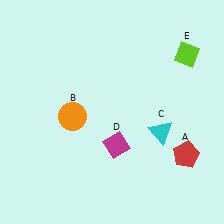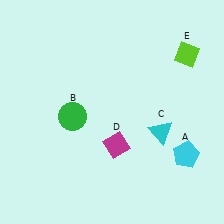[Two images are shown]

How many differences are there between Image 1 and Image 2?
There are 2 differences between the two images.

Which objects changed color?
A changed from red to cyan. B changed from orange to green.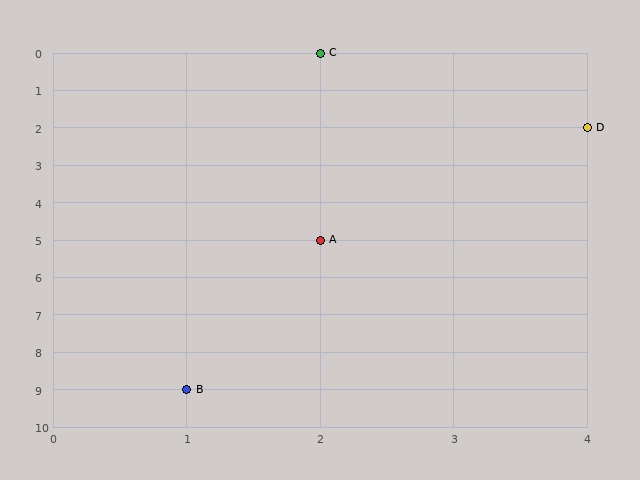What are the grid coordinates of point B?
Point B is at grid coordinates (1, 9).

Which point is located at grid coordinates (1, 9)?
Point B is at (1, 9).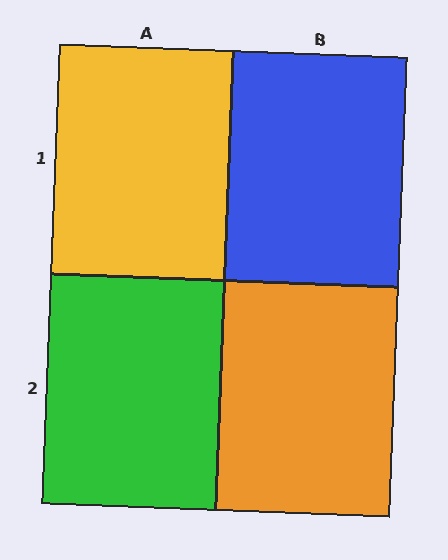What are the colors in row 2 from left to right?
Green, orange.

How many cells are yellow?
1 cell is yellow.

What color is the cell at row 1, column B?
Blue.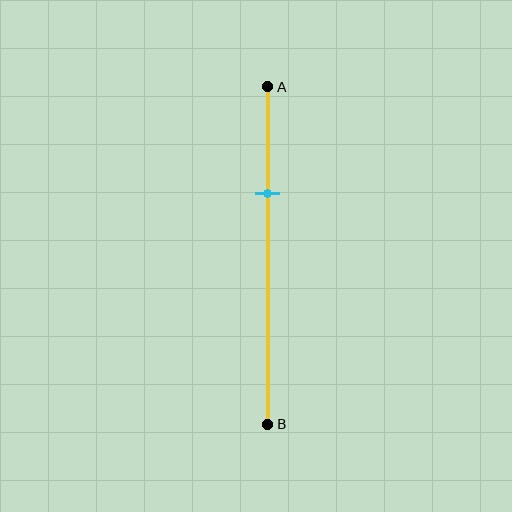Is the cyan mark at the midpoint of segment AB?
No, the mark is at about 30% from A, not at the 50% midpoint.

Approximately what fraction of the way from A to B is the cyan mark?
The cyan mark is approximately 30% of the way from A to B.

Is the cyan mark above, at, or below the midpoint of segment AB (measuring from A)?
The cyan mark is above the midpoint of segment AB.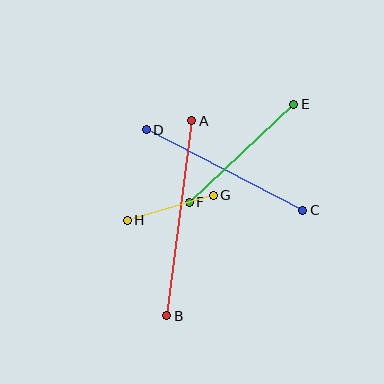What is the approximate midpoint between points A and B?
The midpoint is at approximately (179, 218) pixels.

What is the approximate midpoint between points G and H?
The midpoint is at approximately (170, 208) pixels.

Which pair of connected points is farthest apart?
Points A and B are farthest apart.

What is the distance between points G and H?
The distance is approximately 89 pixels.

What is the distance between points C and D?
The distance is approximately 176 pixels.